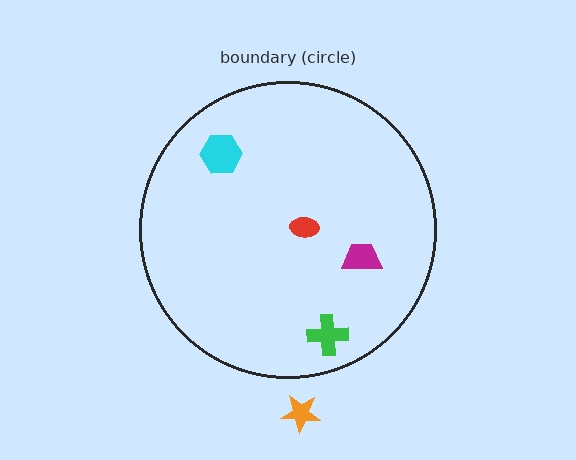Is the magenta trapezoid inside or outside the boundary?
Inside.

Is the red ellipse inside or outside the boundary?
Inside.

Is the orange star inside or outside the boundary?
Outside.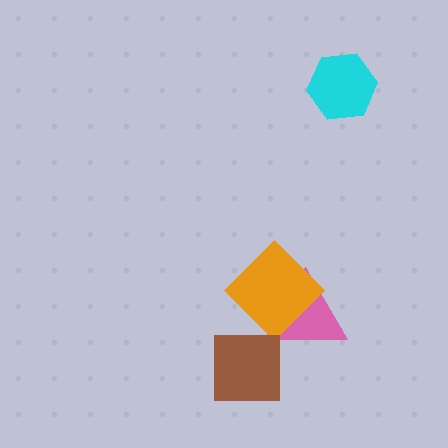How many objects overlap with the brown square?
0 objects overlap with the brown square.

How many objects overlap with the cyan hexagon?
0 objects overlap with the cyan hexagon.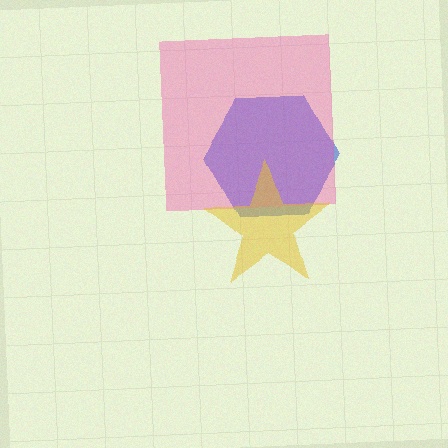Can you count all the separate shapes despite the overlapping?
Yes, there are 3 separate shapes.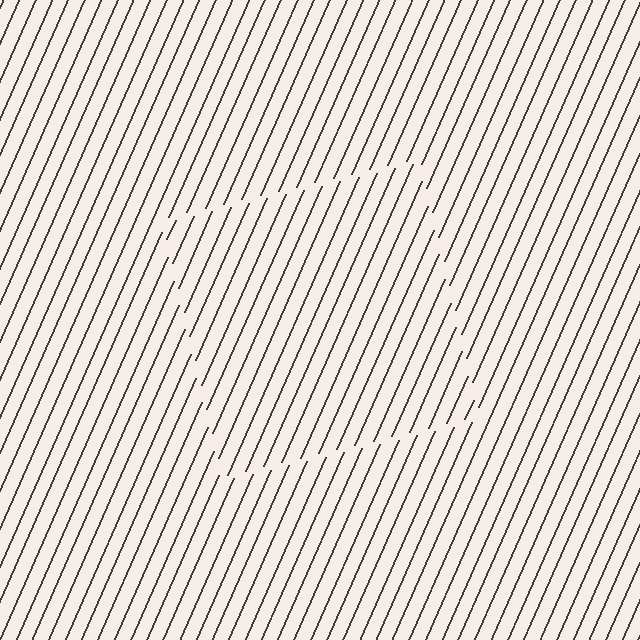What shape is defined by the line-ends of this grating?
An illusory square. The interior of the shape contains the same grating, shifted by half a period — the contour is defined by the phase discontinuity where line-ends from the inner and outer gratings abut.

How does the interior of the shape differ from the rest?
The interior of the shape contains the same grating, shifted by half a period — the contour is defined by the phase discontinuity where line-ends from the inner and outer gratings abut.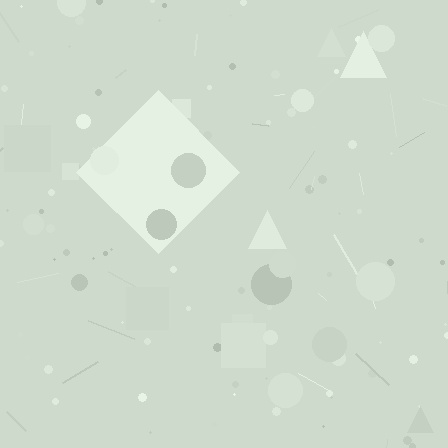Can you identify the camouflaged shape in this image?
The camouflaged shape is a diamond.